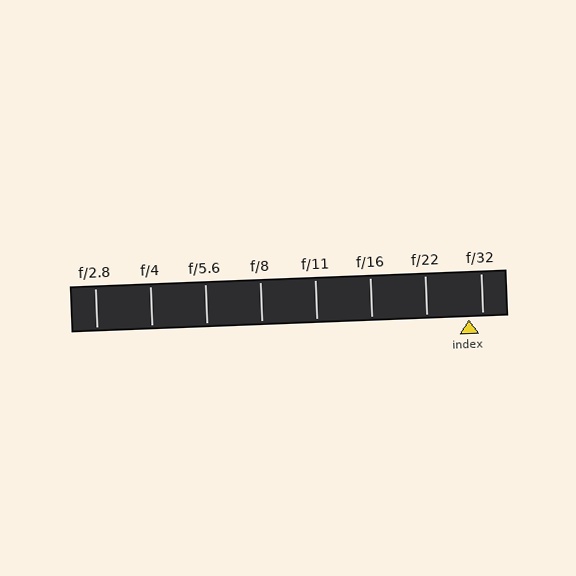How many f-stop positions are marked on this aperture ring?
There are 8 f-stop positions marked.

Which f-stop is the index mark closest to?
The index mark is closest to f/32.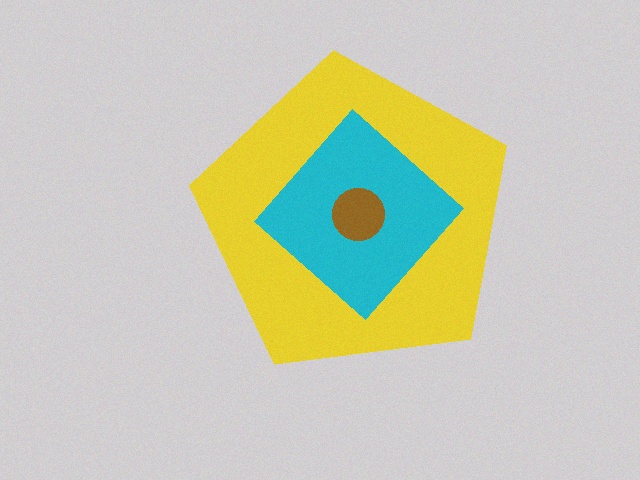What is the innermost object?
The brown circle.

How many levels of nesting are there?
3.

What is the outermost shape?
The yellow pentagon.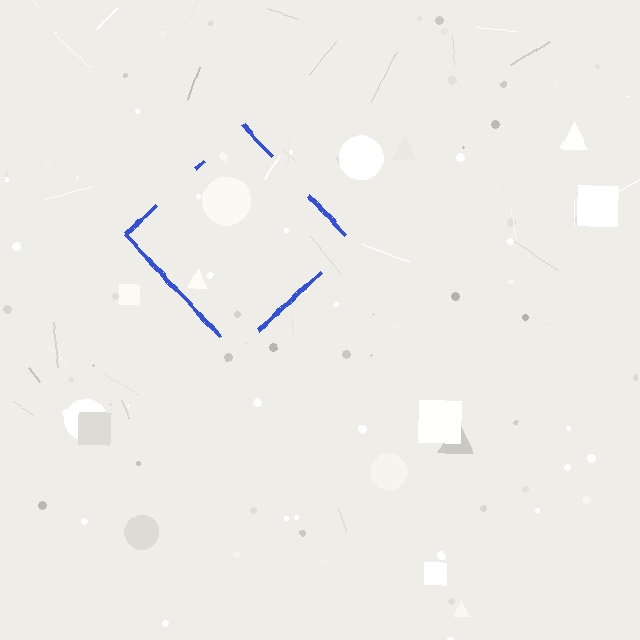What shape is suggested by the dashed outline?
The dashed outline suggests a diamond.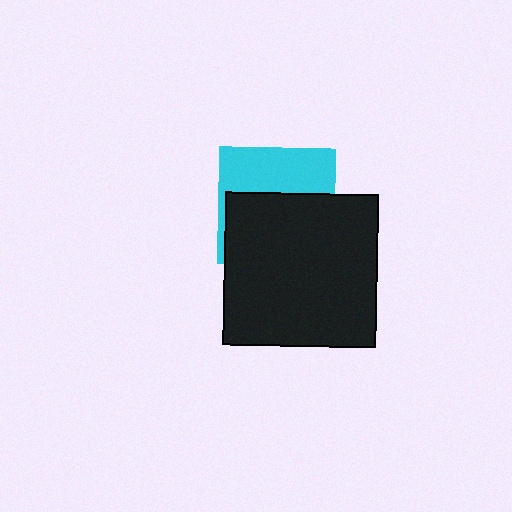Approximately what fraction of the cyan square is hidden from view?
Roughly 59% of the cyan square is hidden behind the black square.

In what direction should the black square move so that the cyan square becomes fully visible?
The black square should move down. That is the shortest direction to clear the overlap and leave the cyan square fully visible.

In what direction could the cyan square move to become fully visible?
The cyan square could move up. That would shift it out from behind the black square entirely.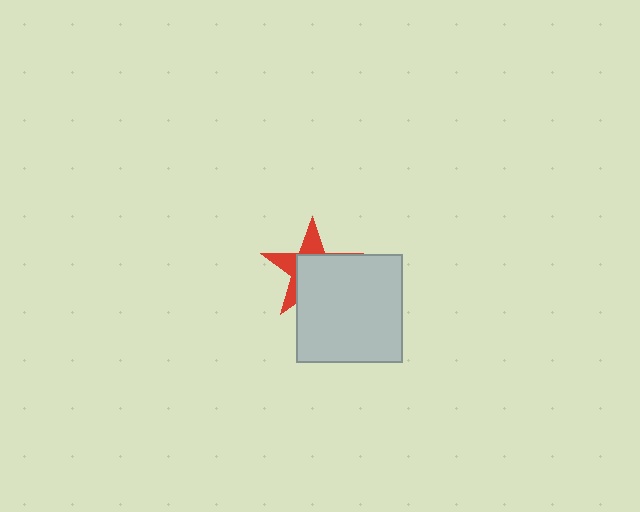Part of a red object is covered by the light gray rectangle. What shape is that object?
It is a star.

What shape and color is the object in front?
The object in front is a light gray rectangle.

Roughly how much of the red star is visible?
A small part of it is visible (roughly 36%).